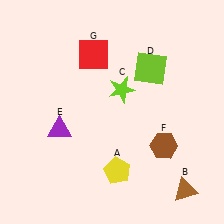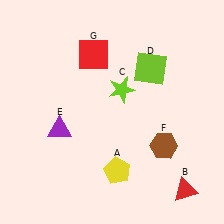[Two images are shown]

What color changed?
The triangle (B) changed from brown in Image 1 to red in Image 2.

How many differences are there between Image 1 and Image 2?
There is 1 difference between the two images.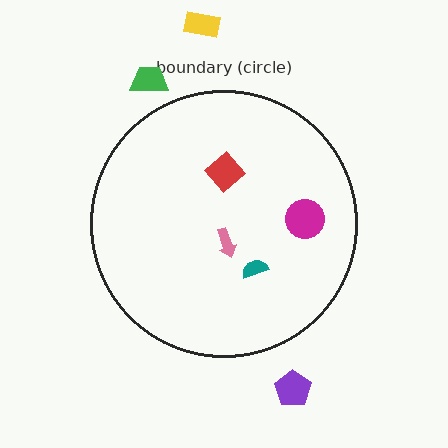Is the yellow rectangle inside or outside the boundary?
Outside.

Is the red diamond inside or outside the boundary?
Inside.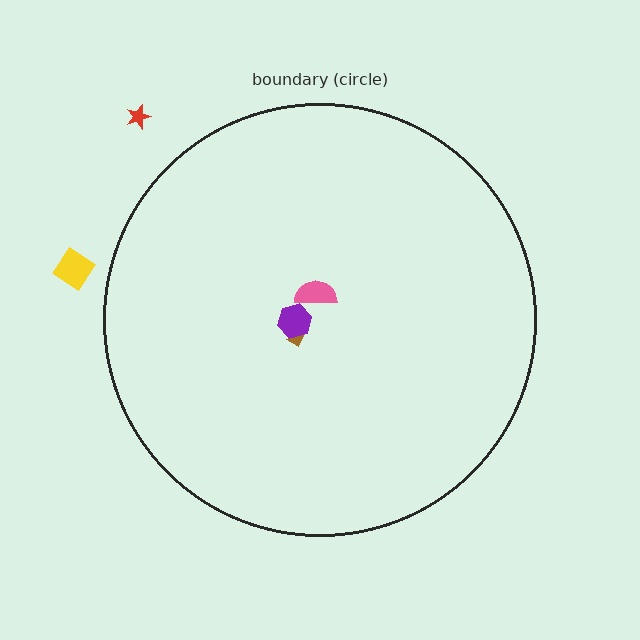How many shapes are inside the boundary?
3 inside, 2 outside.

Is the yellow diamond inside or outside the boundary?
Outside.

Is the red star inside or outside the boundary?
Outside.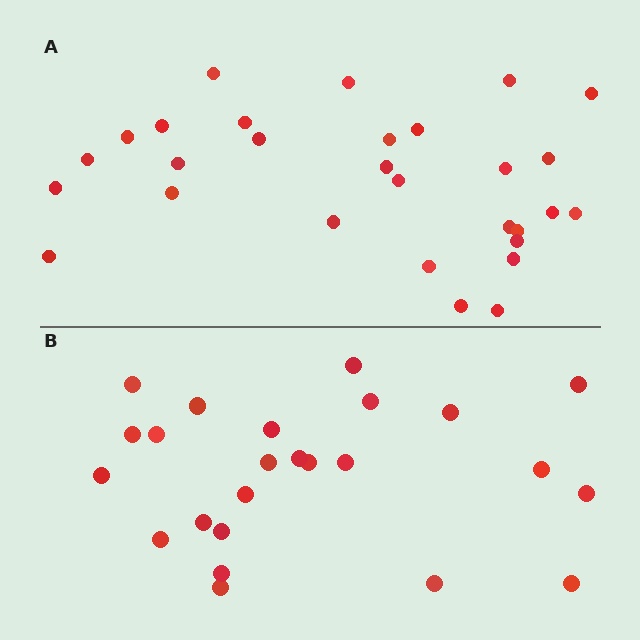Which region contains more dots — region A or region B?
Region A (the top region) has more dots.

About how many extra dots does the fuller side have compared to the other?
Region A has about 5 more dots than region B.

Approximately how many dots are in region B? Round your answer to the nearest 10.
About 20 dots. (The exact count is 24, which rounds to 20.)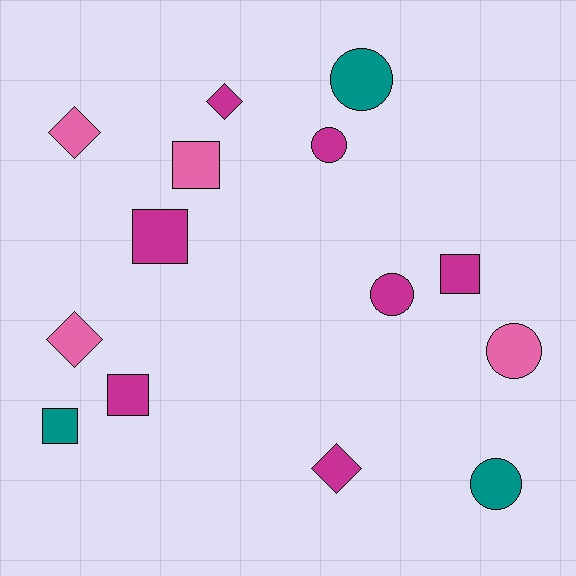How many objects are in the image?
There are 14 objects.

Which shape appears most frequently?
Square, with 5 objects.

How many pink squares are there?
There is 1 pink square.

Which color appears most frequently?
Magenta, with 7 objects.